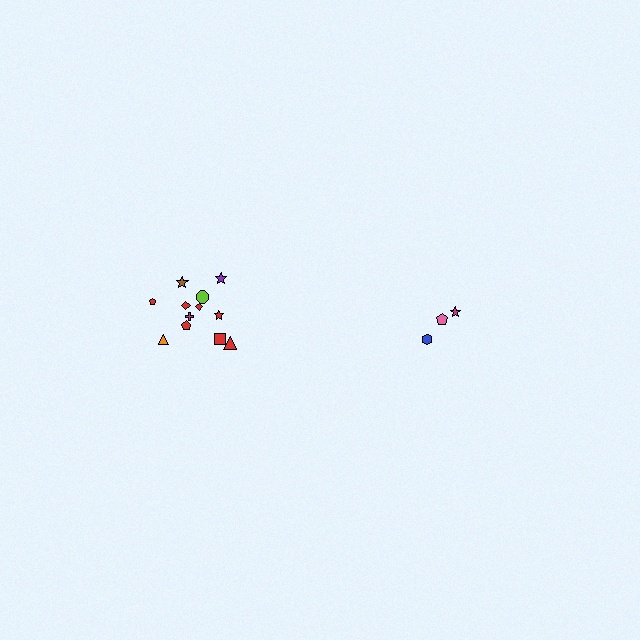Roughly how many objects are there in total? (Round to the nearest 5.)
Roughly 15 objects in total.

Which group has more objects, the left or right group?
The left group.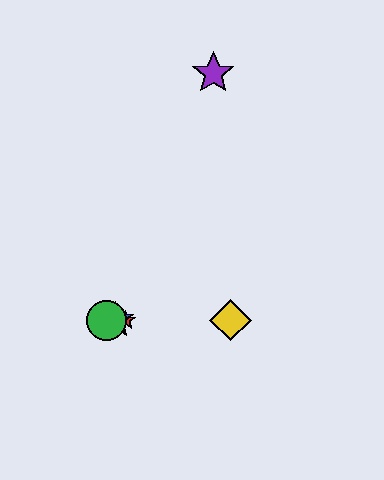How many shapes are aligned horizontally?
4 shapes (the red star, the blue star, the green circle, the yellow diamond) are aligned horizontally.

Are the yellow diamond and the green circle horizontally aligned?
Yes, both are at y≈320.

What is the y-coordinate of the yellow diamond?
The yellow diamond is at y≈320.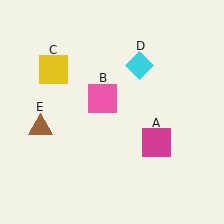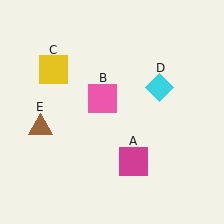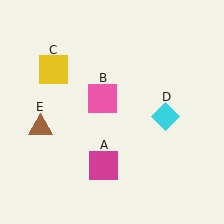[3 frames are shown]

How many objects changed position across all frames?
2 objects changed position: magenta square (object A), cyan diamond (object D).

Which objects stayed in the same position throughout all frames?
Pink square (object B) and yellow square (object C) and brown triangle (object E) remained stationary.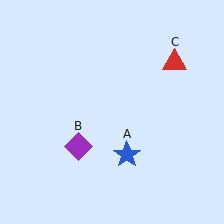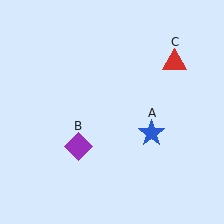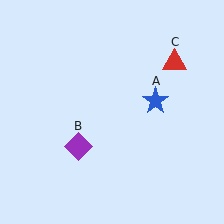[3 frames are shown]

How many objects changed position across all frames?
1 object changed position: blue star (object A).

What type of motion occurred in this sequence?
The blue star (object A) rotated counterclockwise around the center of the scene.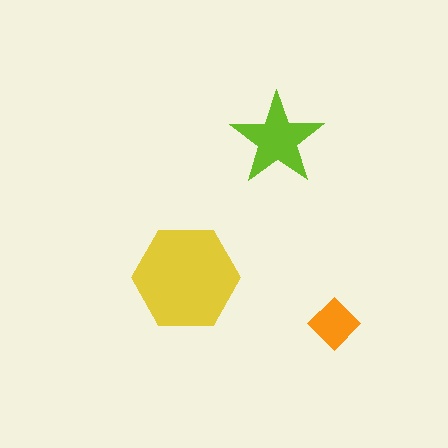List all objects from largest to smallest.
The yellow hexagon, the lime star, the orange diamond.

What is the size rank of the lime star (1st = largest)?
2nd.